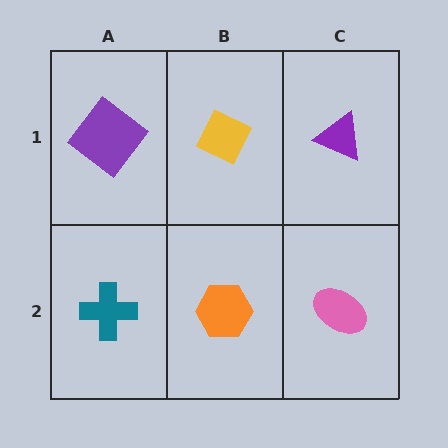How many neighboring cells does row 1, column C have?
2.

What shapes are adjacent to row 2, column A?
A purple diamond (row 1, column A), an orange hexagon (row 2, column B).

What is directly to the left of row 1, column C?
A yellow diamond.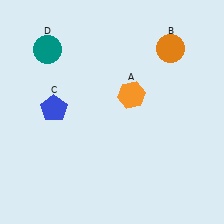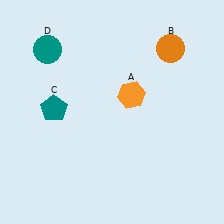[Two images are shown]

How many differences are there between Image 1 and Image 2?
There is 1 difference between the two images.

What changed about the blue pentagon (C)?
In Image 1, C is blue. In Image 2, it changed to teal.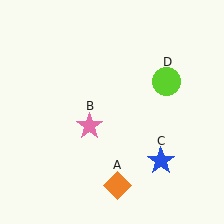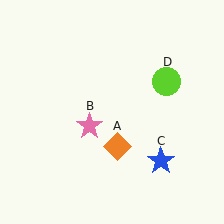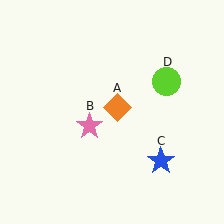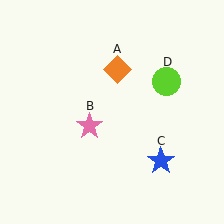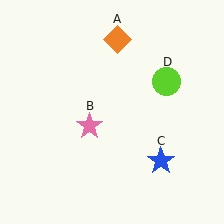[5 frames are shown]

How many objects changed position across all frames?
1 object changed position: orange diamond (object A).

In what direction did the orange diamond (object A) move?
The orange diamond (object A) moved up.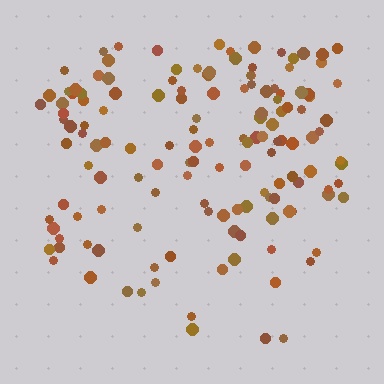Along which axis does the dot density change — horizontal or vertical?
Vertical.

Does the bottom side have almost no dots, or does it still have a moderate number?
Still a moderate number, just noticeably fewer than the top.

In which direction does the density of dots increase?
From bottom to top, with the top side densest.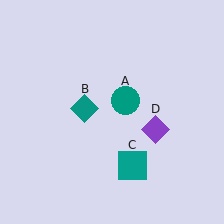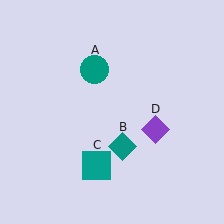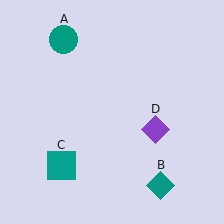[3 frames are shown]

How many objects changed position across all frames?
3 objects changed position: teal circle (object A), teal diamond (object B), teal square (object C).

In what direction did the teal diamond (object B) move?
The teal diamond (object B) moved down and to the right.